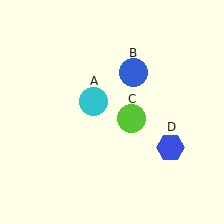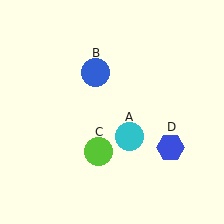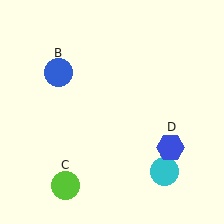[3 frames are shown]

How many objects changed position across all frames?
3 objects changed position: cyan circle (object A), blue circle (object B), lime circle (object C).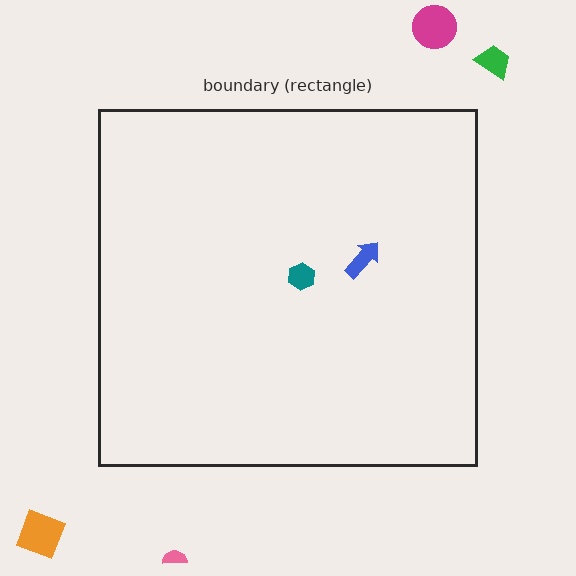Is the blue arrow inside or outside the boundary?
Inside.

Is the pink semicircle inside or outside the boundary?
Outside.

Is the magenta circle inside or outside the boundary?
Outside.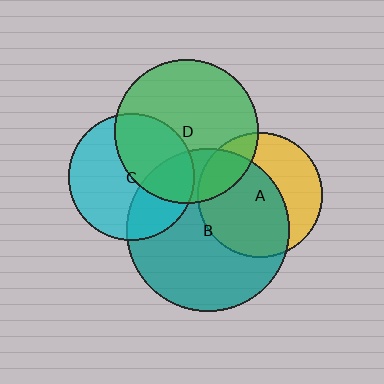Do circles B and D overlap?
Yes.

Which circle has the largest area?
Circle B (teal).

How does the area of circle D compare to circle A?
Approximately 1.3 times.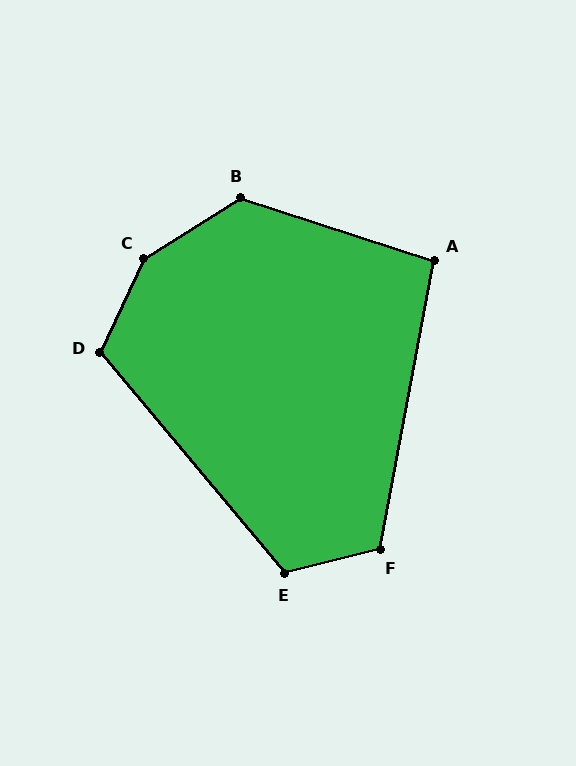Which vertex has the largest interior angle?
C, at approximately 147 degrees.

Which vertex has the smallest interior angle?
A, at approximately 97 degrees.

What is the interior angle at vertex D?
Approximately 115 degrees (obtuse).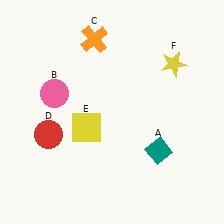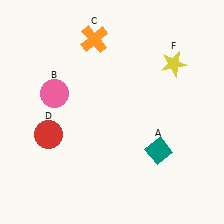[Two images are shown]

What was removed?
The yellow square (E) was removed in Image 2.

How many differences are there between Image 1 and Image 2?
There is 1 difference between the two images.